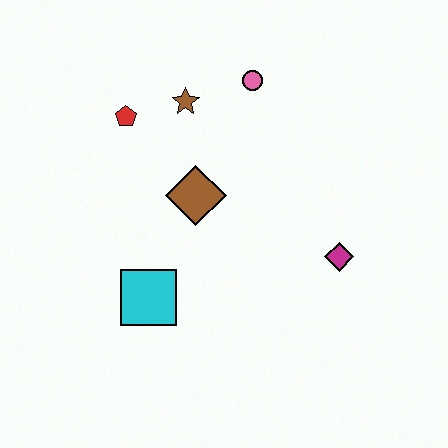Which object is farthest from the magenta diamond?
The red pentagon is farthest from the magenta diamond.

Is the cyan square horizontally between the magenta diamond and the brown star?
No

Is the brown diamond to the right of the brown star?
Yes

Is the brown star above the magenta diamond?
Yes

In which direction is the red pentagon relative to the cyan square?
The red pentagon is above the cyan square.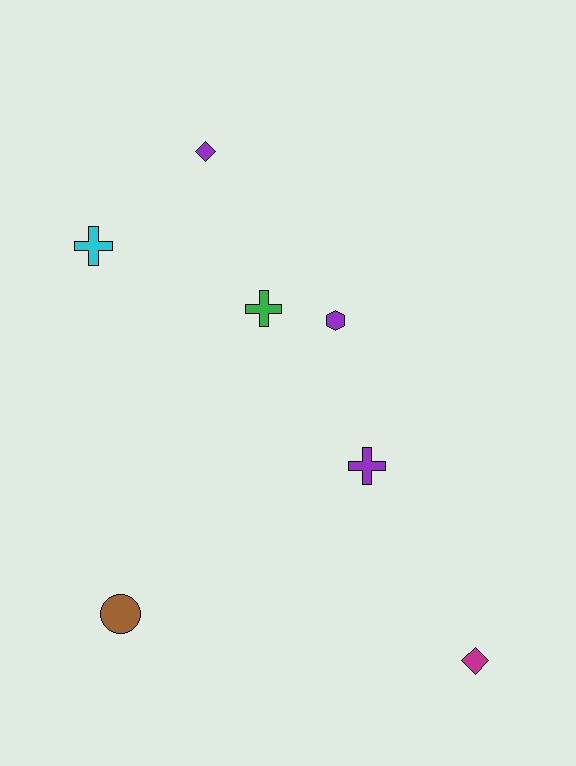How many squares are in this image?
There are no squares.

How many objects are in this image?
There are 7 objects.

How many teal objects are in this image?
There are no teal objects.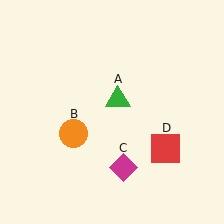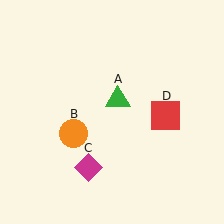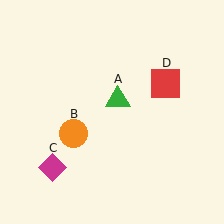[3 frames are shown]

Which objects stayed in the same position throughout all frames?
Green triangle (object A) and orange circle (object B) remained stationary.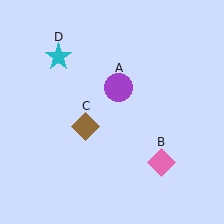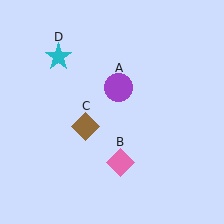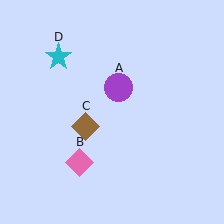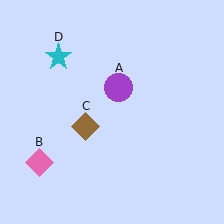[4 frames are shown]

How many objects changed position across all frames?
1 object changed position: pink diamond (object B).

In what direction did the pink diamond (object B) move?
The pink diamond (object B) moved left.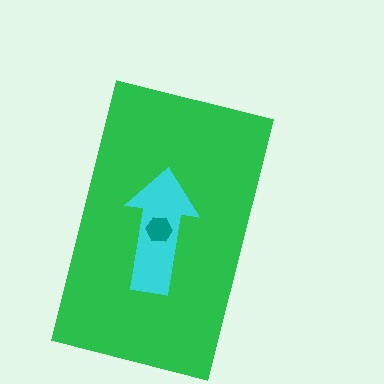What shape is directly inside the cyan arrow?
The teal hexagon.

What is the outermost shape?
The green rectangle.